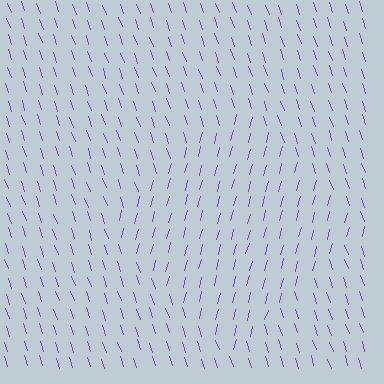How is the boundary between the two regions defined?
The boundary is defined purely by a change in line orientation (approximately 34 degrees difference). All lines are the same color and thickness.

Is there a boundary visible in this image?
Yes, there is a texture boundary formed by a change in line orientation.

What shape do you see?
I see a diamond.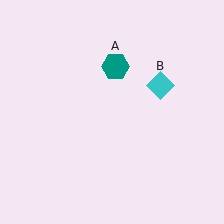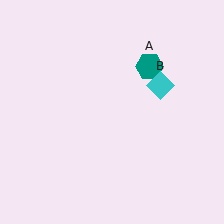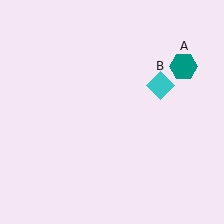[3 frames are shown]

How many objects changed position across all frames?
1 object changed position: teal hexagon (object A).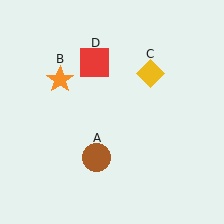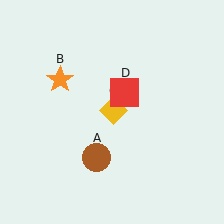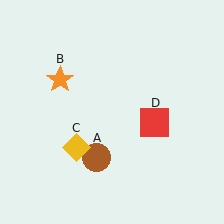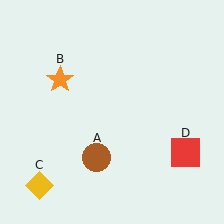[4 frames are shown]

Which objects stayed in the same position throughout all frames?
Brown circle (object A) and orange star (object B) remained stationary.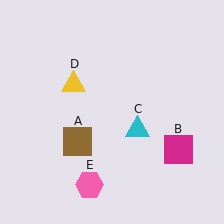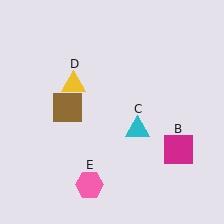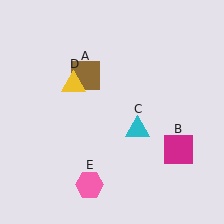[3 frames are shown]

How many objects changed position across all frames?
1 object changed position: brown square (object A).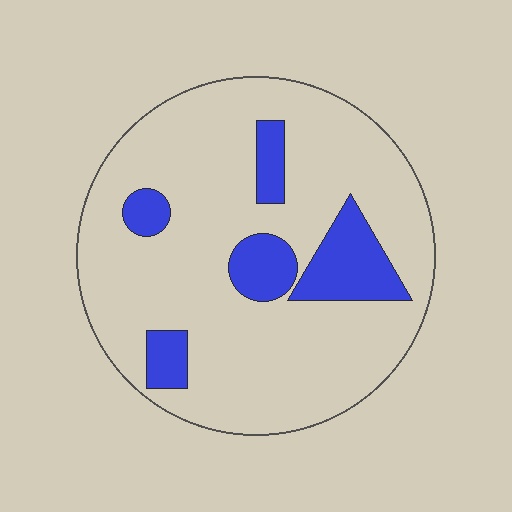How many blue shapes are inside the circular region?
5.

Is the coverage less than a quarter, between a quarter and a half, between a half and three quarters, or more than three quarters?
Less than a quarter.